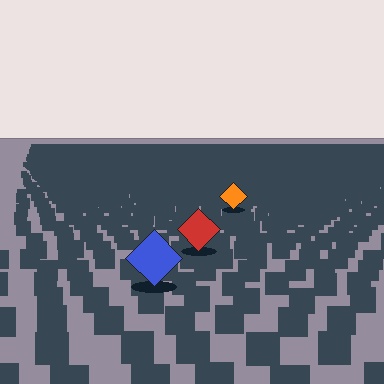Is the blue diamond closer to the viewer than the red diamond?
Yes. The blue diamond is closer — you can tell from the texture gradient: the ground texture is coarser near it.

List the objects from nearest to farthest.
From nearest to farthest: the blue diamond, the red diamond, the orange diamond.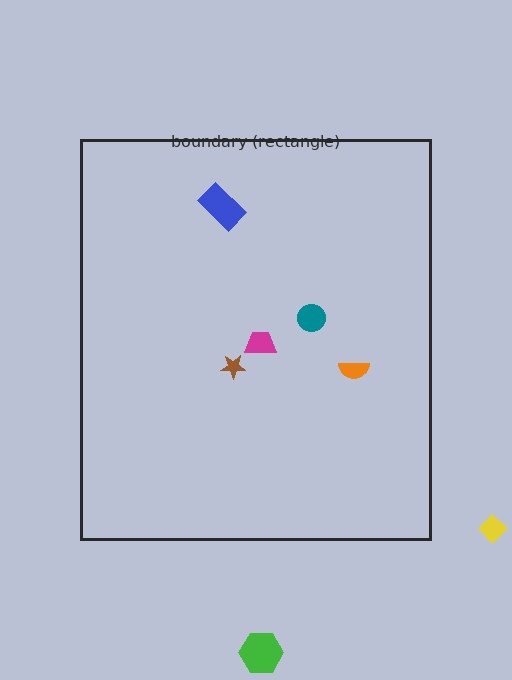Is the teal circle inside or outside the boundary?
Inside.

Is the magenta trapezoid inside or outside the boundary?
Inside.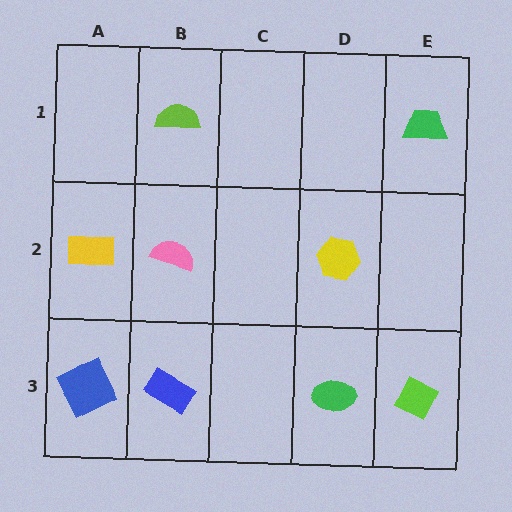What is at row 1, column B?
A lime semicircle.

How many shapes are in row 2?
3 shapes.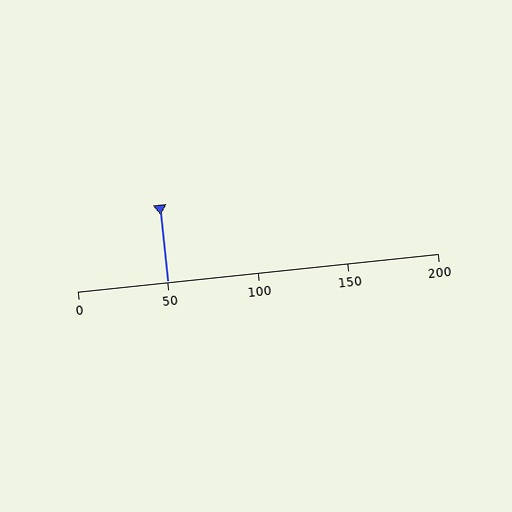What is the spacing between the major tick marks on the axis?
The major ticks are spaced 50 apart.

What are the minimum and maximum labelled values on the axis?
The axis runs from 0 to 200.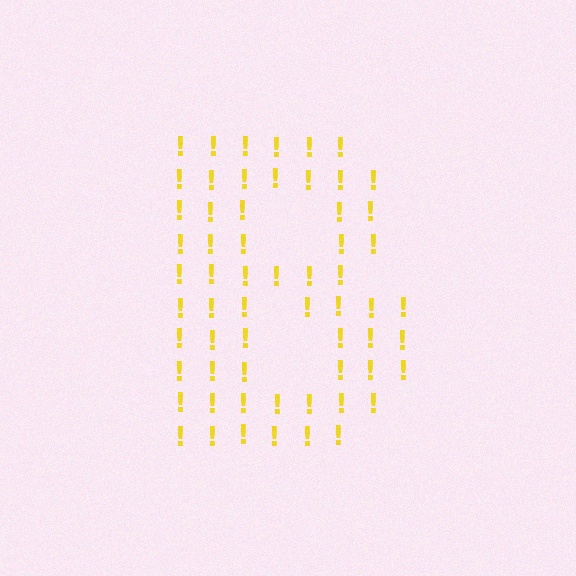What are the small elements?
The small elements are exclamation marks.